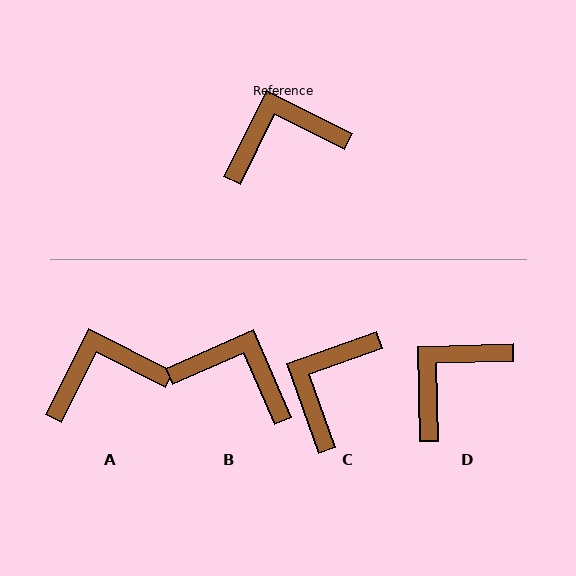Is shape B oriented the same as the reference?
No, it is off by about 40 degrees.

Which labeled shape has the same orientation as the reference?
A.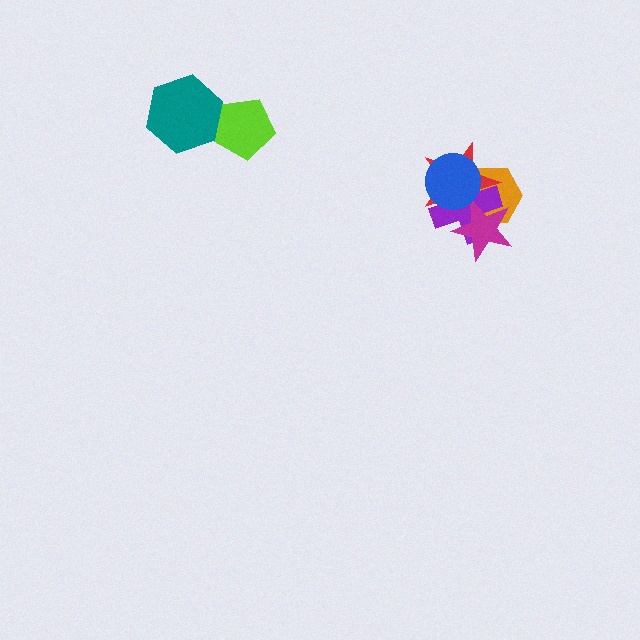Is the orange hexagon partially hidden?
Yes, it is partially covered by another shape.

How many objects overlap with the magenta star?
3 objects overlap with the magenta star.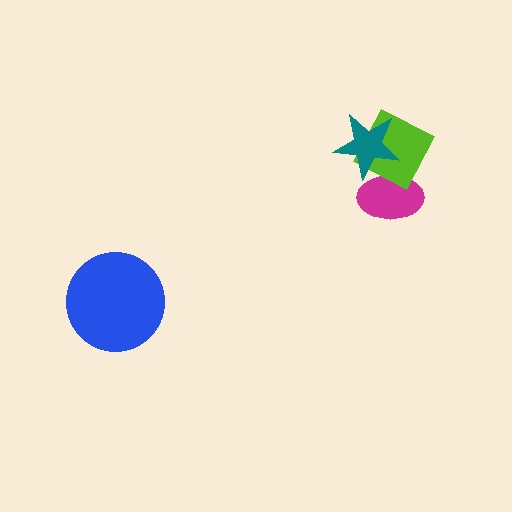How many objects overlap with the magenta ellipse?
2 objects overlap with the magenta ellipse.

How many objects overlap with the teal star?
2 objects overlap with the teal star.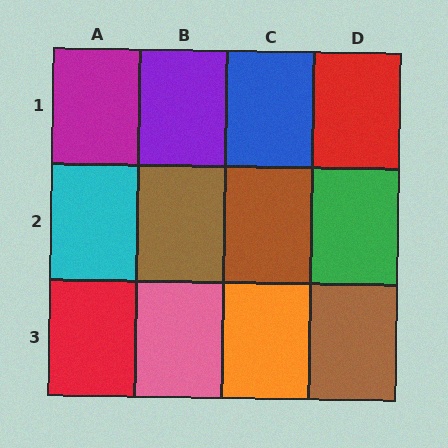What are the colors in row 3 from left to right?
Red, pink, orange, brown.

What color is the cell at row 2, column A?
Cyan.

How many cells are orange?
1 cell is orange.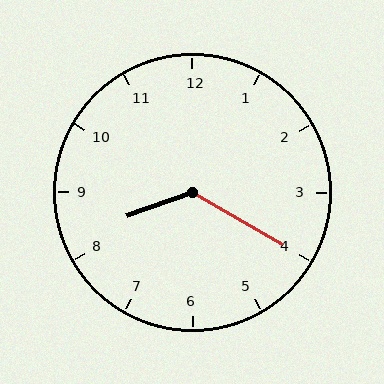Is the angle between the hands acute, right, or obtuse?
It is obtuse.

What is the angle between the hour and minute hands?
Approximately 130 degrees.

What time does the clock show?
8:20.